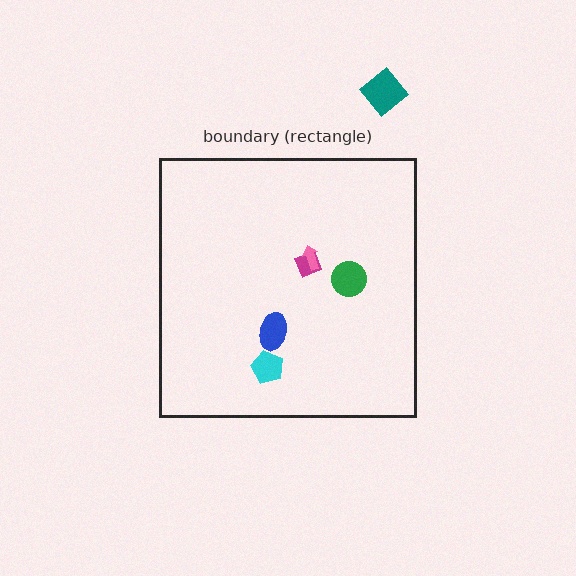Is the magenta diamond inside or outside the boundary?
Inside.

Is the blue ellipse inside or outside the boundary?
Inside.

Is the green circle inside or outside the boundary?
Inside.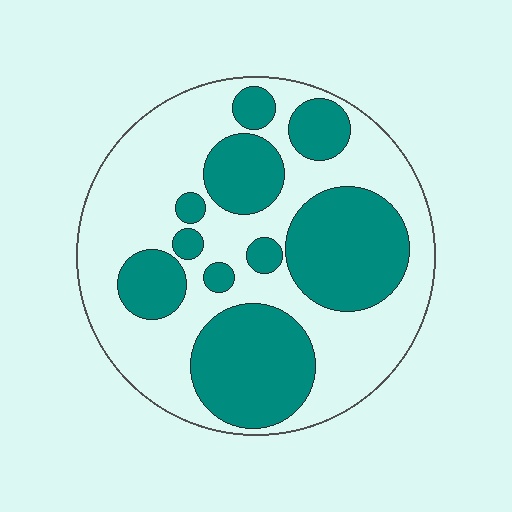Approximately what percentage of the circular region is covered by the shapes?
Approximately 40%.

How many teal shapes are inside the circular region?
10.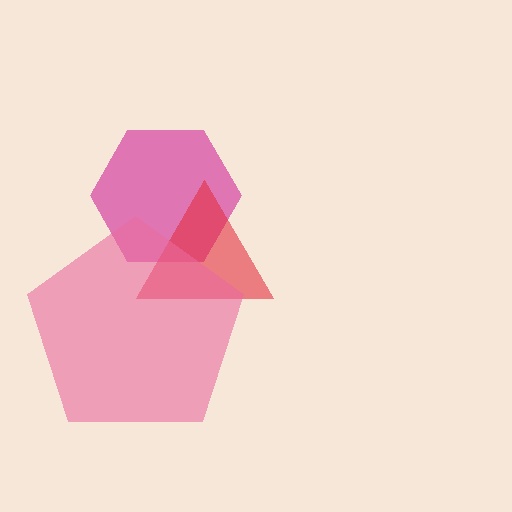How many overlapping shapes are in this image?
There are 3 overlapping shapes in the image.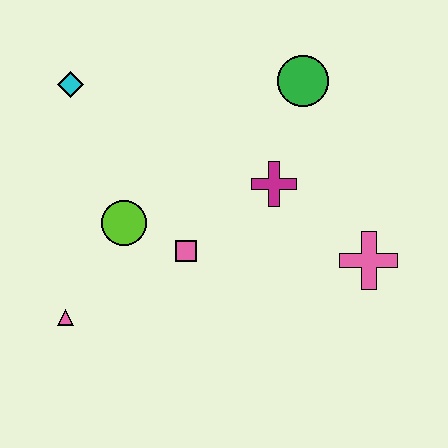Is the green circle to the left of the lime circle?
No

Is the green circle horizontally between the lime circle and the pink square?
No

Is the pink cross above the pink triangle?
Yes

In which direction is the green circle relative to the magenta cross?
The green circle is above the magenta cross.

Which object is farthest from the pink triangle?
The green circle is farthest from the pink triangle.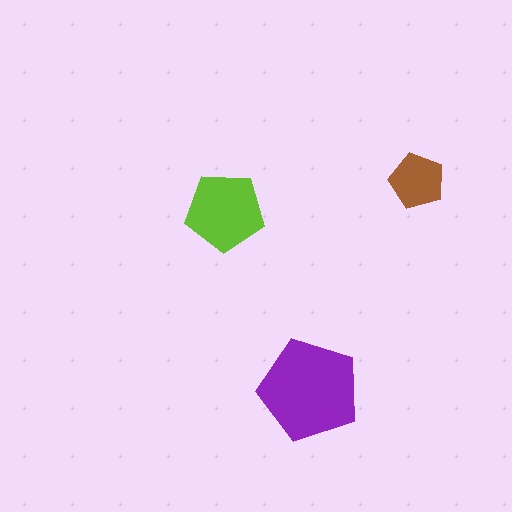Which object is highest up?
The brown pentagon is topmost.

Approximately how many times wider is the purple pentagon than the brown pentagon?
About 2 times wider.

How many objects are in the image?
There are 3 objects in the image.